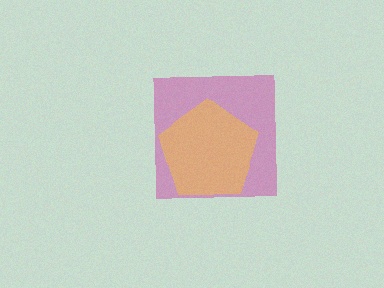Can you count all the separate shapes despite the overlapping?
Yes, there are 2 separate shapes.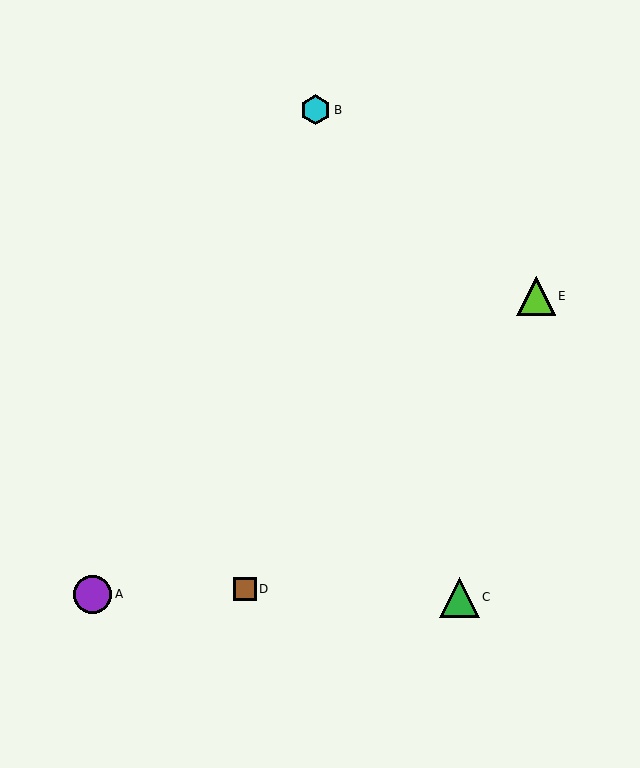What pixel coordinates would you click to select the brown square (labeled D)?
Click at (245, 589) to select the brown square D.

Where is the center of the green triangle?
The center of the green triangle is at (460, 597).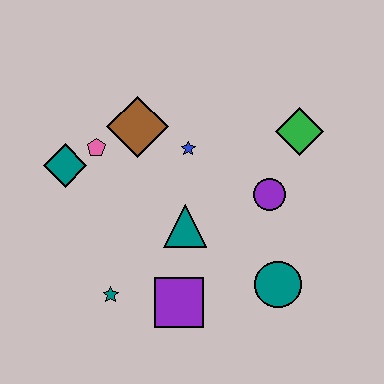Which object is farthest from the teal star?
The green diamond is farthest from the teal star.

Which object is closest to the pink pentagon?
The teal diamond is closest to the pink pentagon.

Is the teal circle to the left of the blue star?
No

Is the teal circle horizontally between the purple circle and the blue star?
No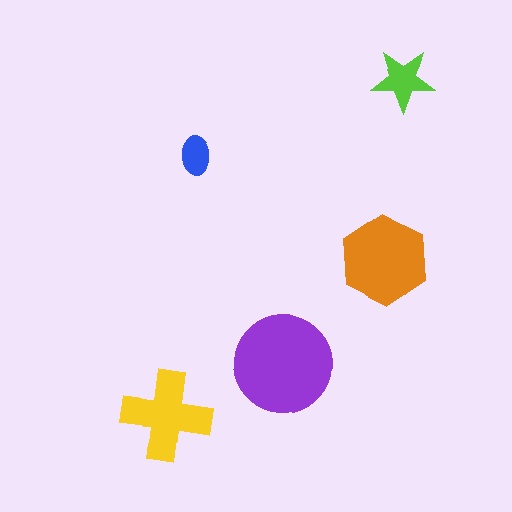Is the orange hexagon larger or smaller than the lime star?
Larger.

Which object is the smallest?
The blue ellipse.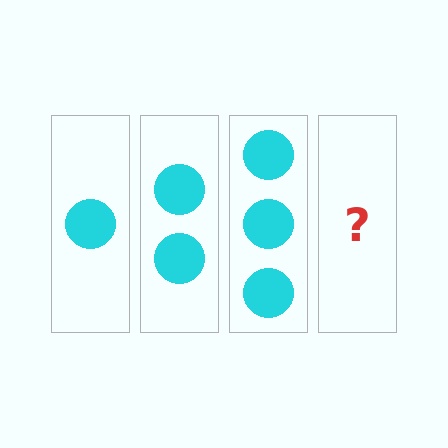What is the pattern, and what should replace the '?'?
The pattern is that each step adds one more circle. The '?' should be 4 circles.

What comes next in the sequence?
The next element should be 4 circles.